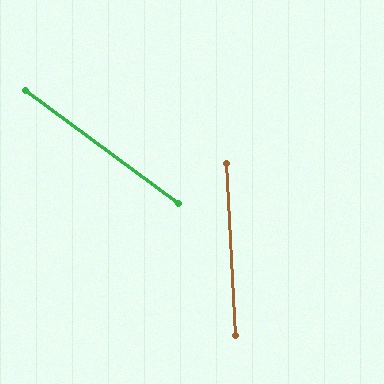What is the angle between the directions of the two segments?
Approximately 51 degrees.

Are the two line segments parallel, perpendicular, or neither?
Neither parallel nor perpendicular — they differ by about 51°.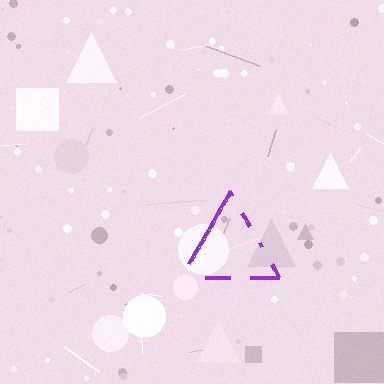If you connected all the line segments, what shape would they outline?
They would outline a triangle.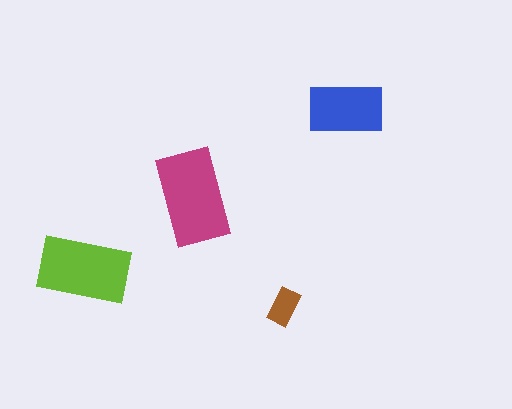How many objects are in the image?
There are 4 objects in the image.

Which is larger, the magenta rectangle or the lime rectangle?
The magenta one.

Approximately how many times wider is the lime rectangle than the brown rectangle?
About 2.5 times wider.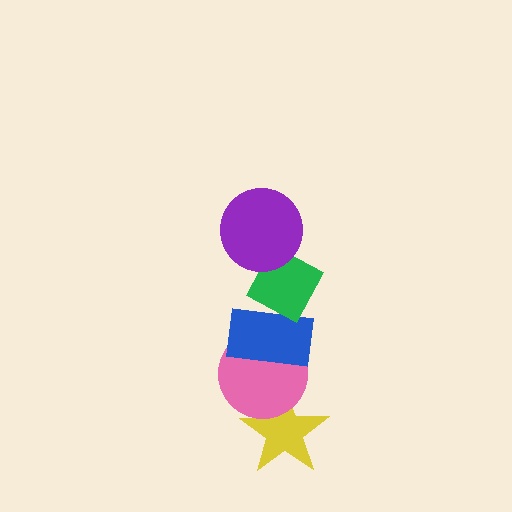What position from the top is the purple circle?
The purple circle is 1st from the top.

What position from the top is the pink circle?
The pink circle is 4th from the top.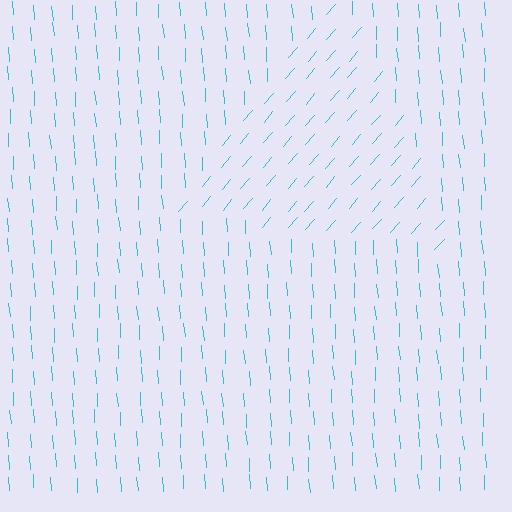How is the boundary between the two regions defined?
The boundary is defined purely by a change in line orientation (approximately 45 degrees difference). All lines are the same color and thickness.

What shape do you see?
I see a triangle.